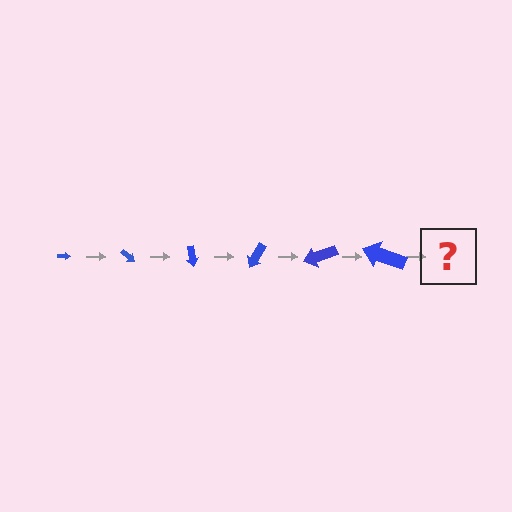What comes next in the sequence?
The next element should be an arrow, larger than the previous one and rotated 240 degrees from the start.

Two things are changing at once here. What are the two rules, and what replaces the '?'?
The two rules are that the arrow grows larger each step and it rotates 40 degrees each step. The '?' should be an arrow, larger than the previous one and rotated 240 degrees from the start.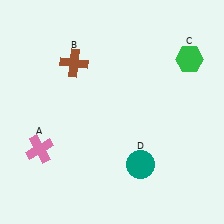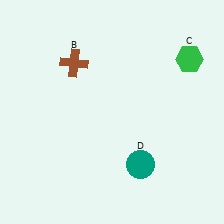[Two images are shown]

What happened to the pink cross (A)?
The pink cross (A) was removed in Image 2. It was in the bottom-left area of Image 1.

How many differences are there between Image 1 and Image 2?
There is 1 difference between the two images.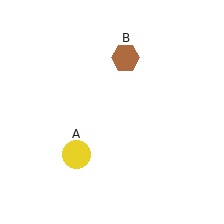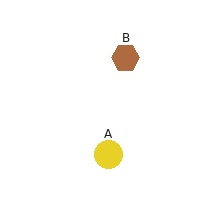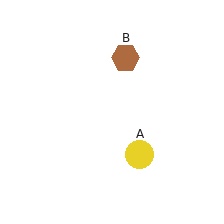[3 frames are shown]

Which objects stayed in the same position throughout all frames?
Brown hexagon (object B) remained stationary.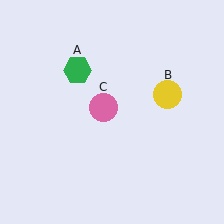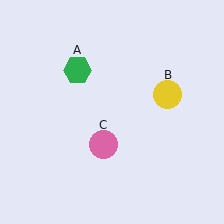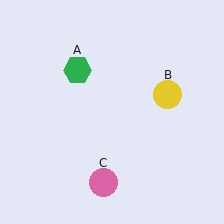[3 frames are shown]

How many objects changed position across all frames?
1 object changed position: pink circle (object C).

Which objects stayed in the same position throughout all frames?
Green hexagon (object A) and yellow circle (object B) remained stationary.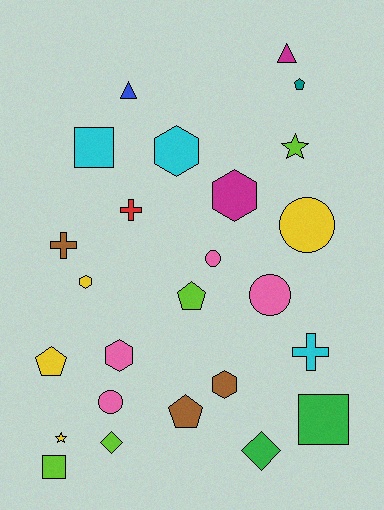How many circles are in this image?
There are 4 circles.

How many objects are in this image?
There are 25 objects.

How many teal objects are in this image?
There is 1 teal object.